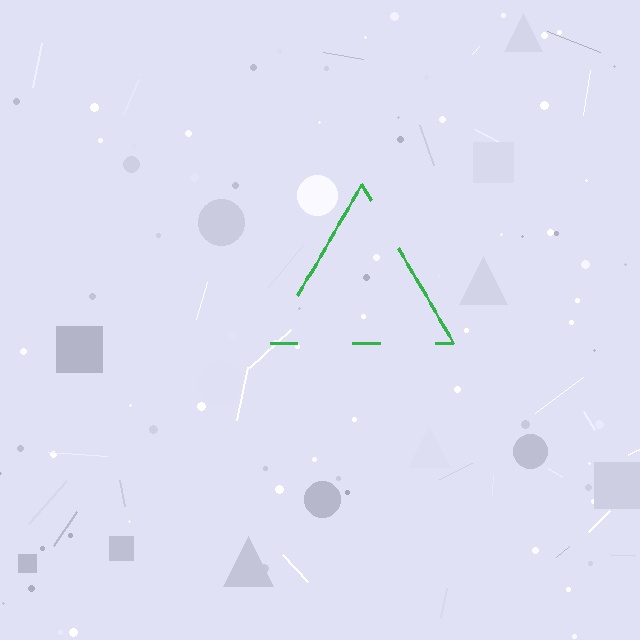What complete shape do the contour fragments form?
The contour fragments form a triangle.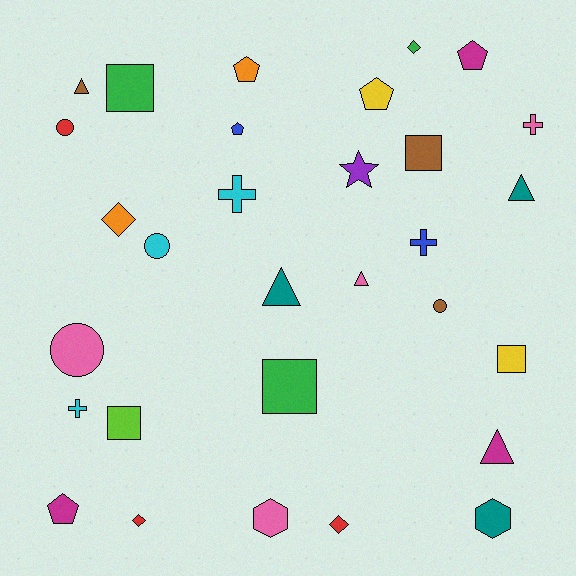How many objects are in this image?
There are 30 objects.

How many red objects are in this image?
There are 3 red objects.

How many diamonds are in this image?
There are 4 diamonds.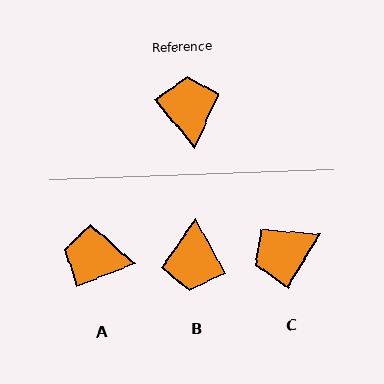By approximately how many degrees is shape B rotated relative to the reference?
Approximately 169 degrees counter-clockwise.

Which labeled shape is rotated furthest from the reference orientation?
B, about 169 degrees away.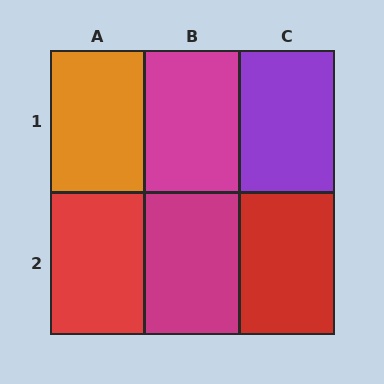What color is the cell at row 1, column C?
Purple.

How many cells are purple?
1 cell is purple.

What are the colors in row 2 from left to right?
Red, magenta, red.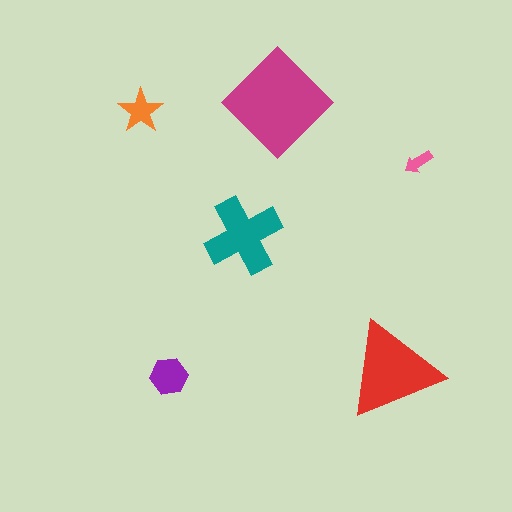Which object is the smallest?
The pink arrow.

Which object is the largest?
The magenta diamond.